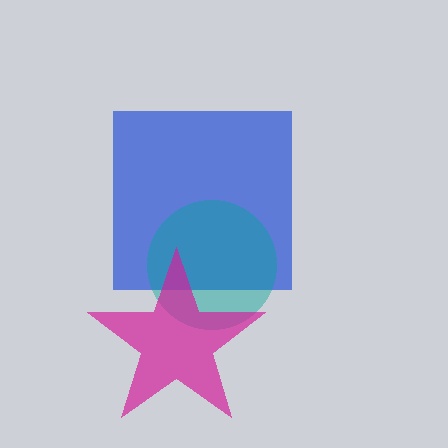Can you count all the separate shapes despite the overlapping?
Yes, there are 3 separate shapes.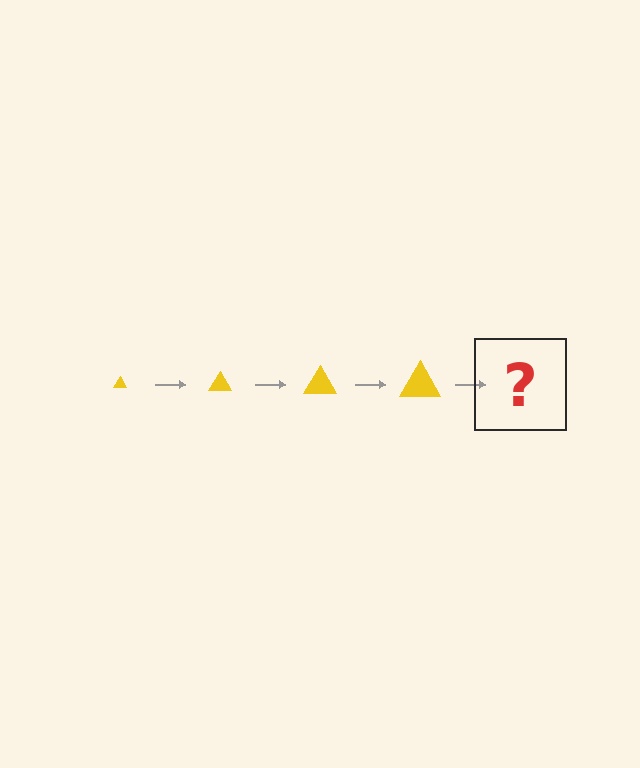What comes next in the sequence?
The next element should be a yellow triangle, larger than the previous one.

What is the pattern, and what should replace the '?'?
The pattern is that the triangle gets progressively larger each step. The '?' should be a yellow triangle, larger than the previous one.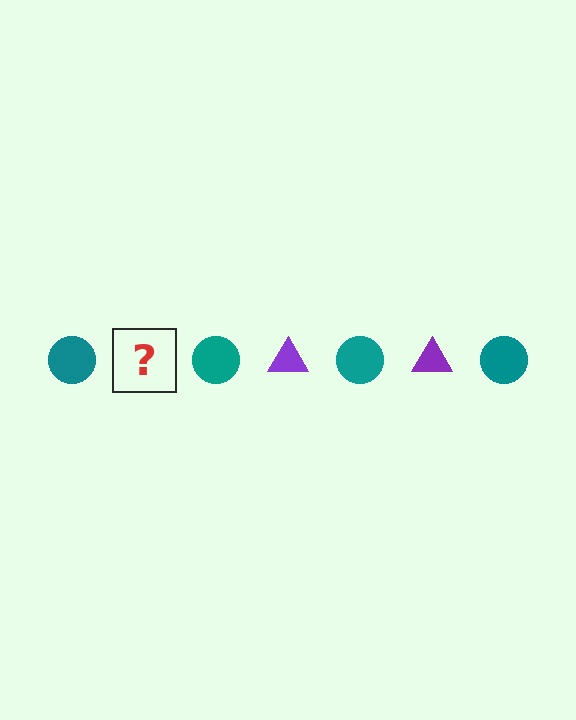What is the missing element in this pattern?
The missing element is a purple triangle.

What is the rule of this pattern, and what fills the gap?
The rule is that the pattern alternates between teal circle and purple triangle. The gap should be filled with a purple triangle.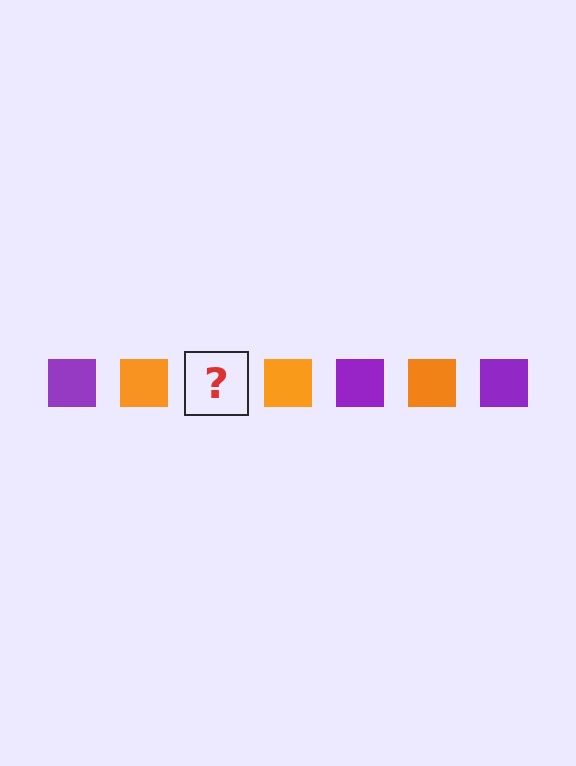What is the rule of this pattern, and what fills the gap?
The rule is that the pattern cycles through purple, orange squares. The gap should be filled with a purple square.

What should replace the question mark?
The question mark should be replaced with a purple square.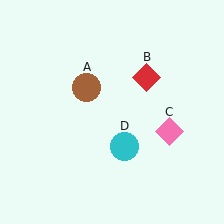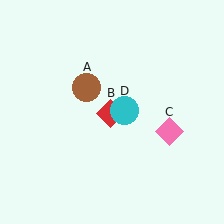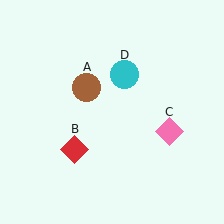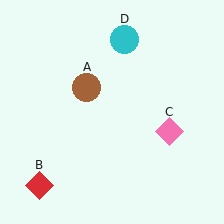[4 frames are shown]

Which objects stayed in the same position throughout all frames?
Brown circle (object A) and pink diamond (object C) remained stationary.